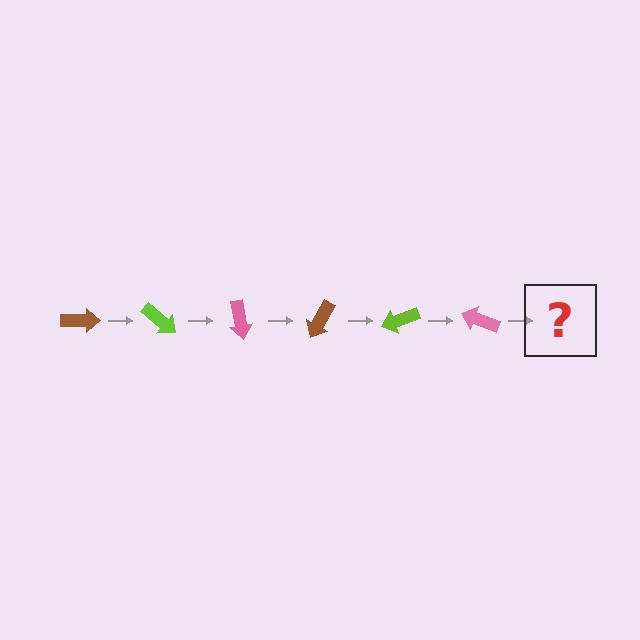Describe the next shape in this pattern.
It should be a brown arrow, rotated 240 degrees from the start.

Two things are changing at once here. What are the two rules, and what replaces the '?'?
The two rules are that it rotates 40 degrees each step and the color cycles through brown, lime, and pink. The '?' should be a brown arrow, rotated 240 degrees from the start.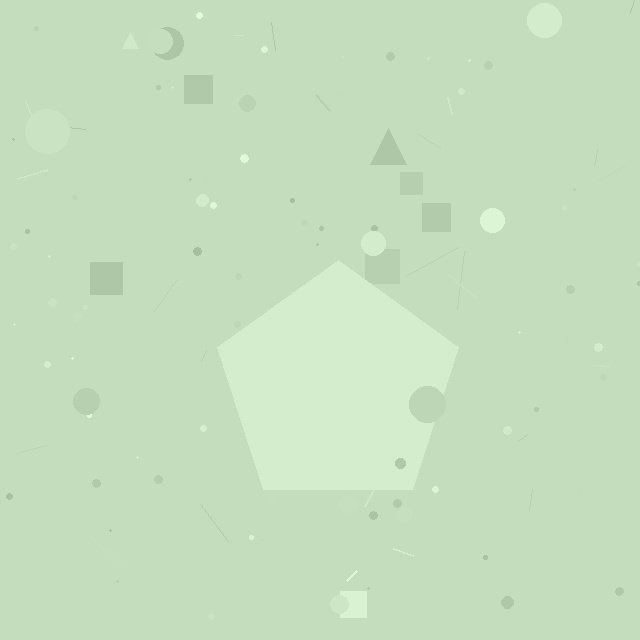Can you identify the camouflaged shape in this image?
The camouflaged shape is a pentagon.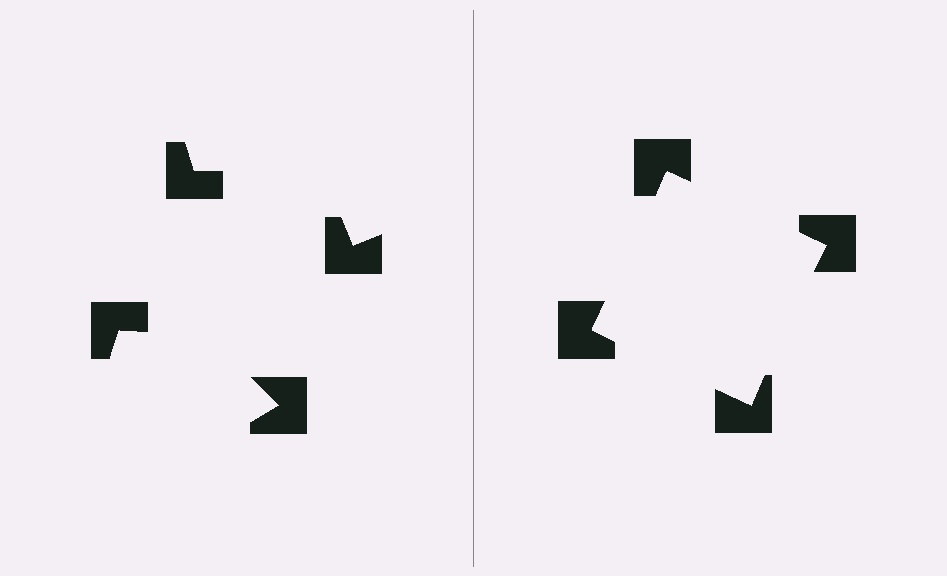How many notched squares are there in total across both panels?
8 — 4 on each side.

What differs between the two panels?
The notched squares are positioned identically on both sides; only the wedge orientations differ. On the right they align to a square; on the left they are misaligned.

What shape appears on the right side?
An illusory square.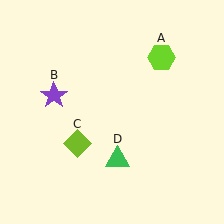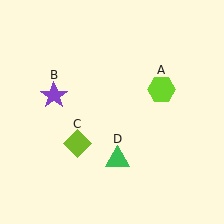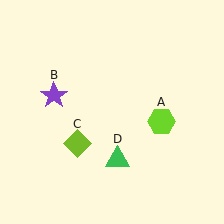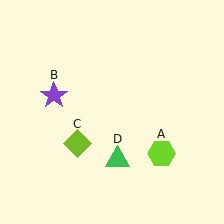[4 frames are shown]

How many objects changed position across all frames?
1 object changed position: lime hexagon (object A).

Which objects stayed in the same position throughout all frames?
Purple star (object B) and lime diamond (object C) and green triangle (object D) remained stationary.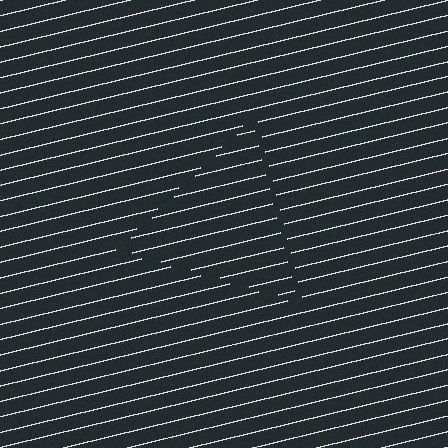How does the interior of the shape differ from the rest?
The interior of the shape contains the same grating, shifted by half a period — the contour is defined by the phase discontinuity where line-ends from the inner and outer gratings abut.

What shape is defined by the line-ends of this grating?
An illusory triangle. The interior of the shape contains the same grating, shifted by half a period — the contour is defined by the phase discontinuity where line-ends from the inner and outer gratings abut.